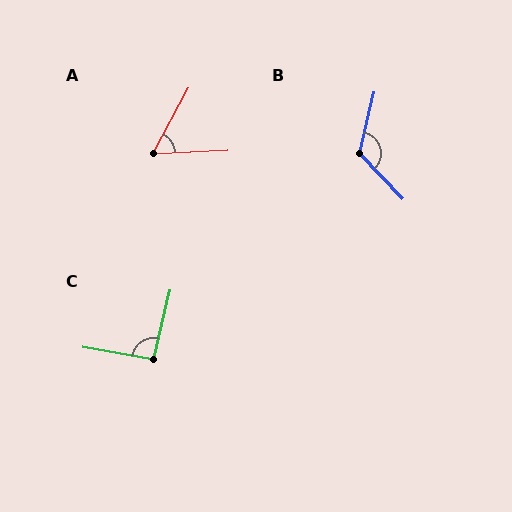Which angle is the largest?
B, at approximately 123 degrees.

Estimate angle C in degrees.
Approximately 93 degrees.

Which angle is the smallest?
A, at approximately 59 degrees.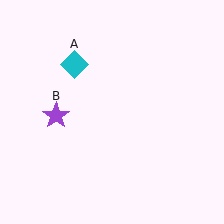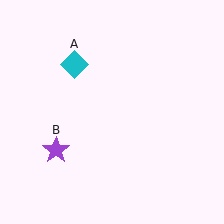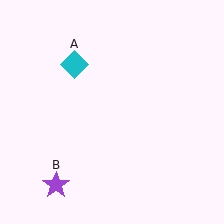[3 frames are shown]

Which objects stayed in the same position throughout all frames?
Cyan diamond (object A) remained stationary.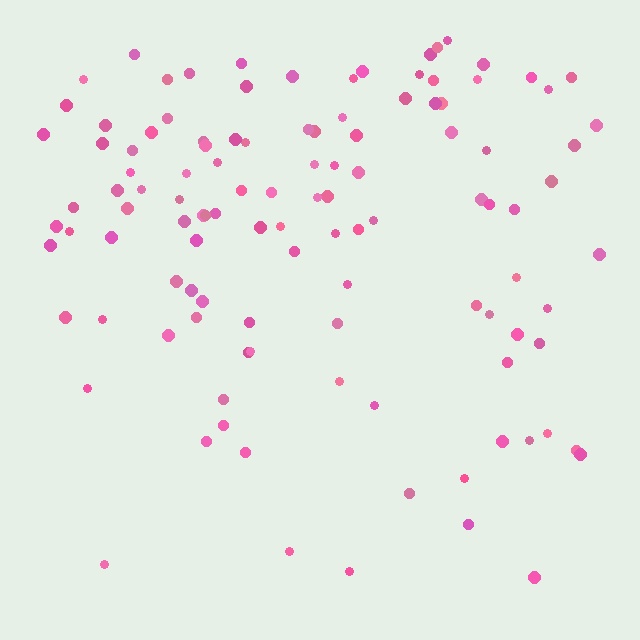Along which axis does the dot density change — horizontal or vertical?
Vertical.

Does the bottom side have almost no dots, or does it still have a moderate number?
Still a moderate number, just noticeably fewer than the top.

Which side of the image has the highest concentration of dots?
The top.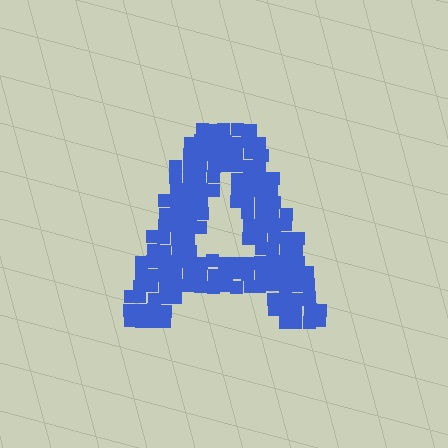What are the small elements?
The small elements are squares.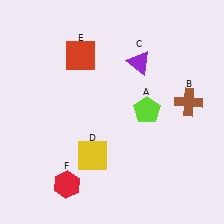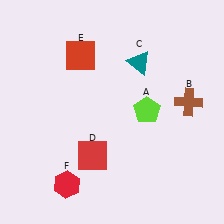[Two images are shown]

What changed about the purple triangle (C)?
In Image 1, C is purple. In Image 2, it changed to teal.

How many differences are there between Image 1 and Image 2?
There are 2 differences between the two images.